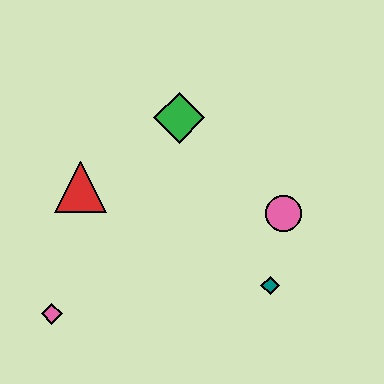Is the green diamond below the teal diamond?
No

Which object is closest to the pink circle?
The teal diamond is closest to the pink circle.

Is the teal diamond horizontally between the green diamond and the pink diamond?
No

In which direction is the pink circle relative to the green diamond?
The pink circle is to the right of the green diamond.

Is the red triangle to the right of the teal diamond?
No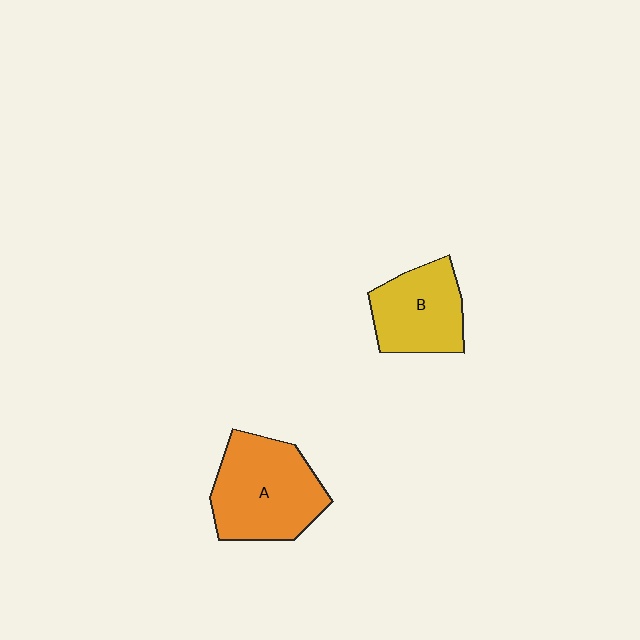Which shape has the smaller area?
Shape B (yellow).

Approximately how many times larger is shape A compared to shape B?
Approximately 1.4 times.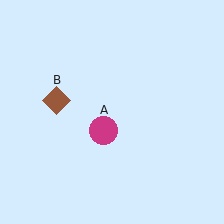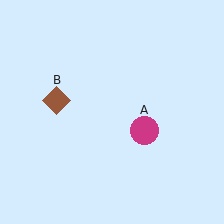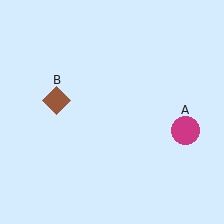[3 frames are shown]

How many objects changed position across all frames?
1 object changed position: magenta circle (object A).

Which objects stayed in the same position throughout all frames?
Brown diamond (object B) remained stationary.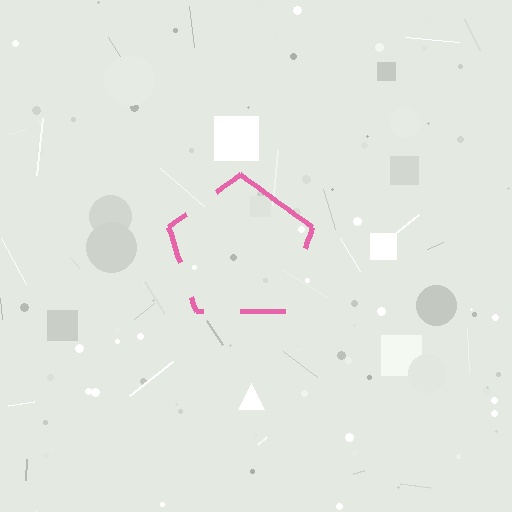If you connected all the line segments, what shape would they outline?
They would outline a pentagon.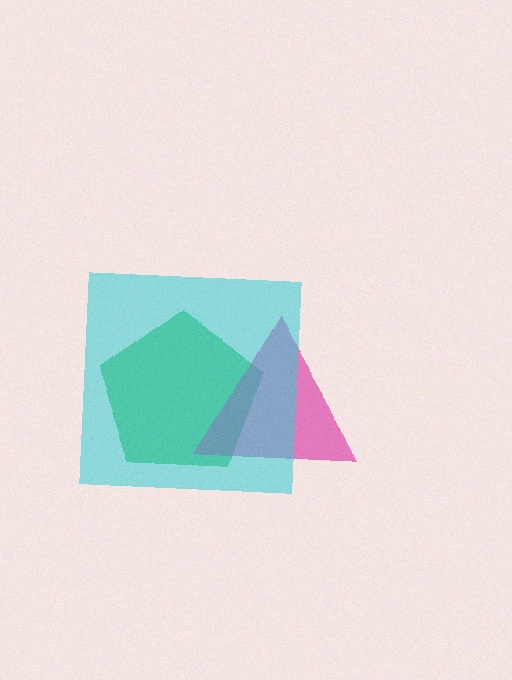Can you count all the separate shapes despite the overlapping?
Yes, there are 3 separate shapes.